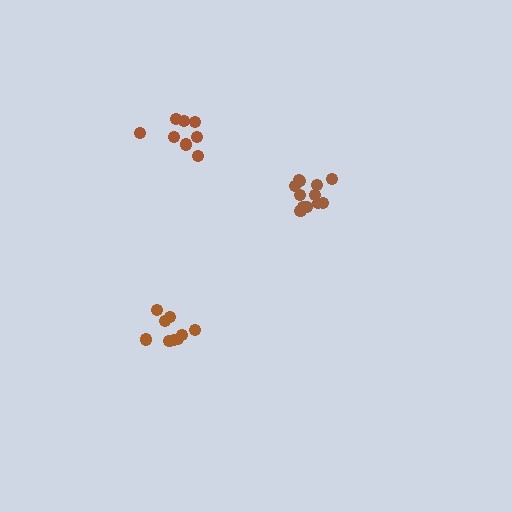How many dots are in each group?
Group 1: 9 dots, Group 2: 13 dots, Group 3: 8 dots (30 total).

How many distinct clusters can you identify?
There are 3 distinct clusters.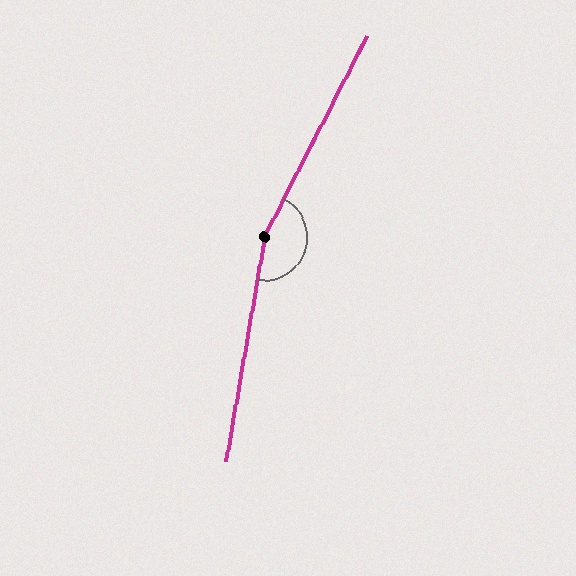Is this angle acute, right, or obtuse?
It is obtuse.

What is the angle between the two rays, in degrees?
Approximately 163 degrees.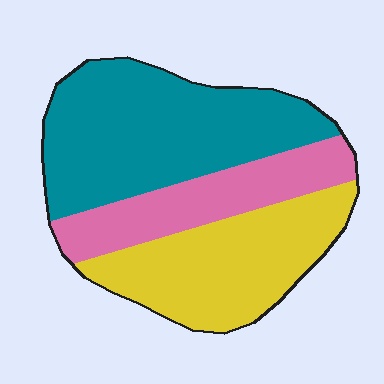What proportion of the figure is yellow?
Yellow takes up between a sixth and a third of the figure.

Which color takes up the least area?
Pink, at roughly 25%.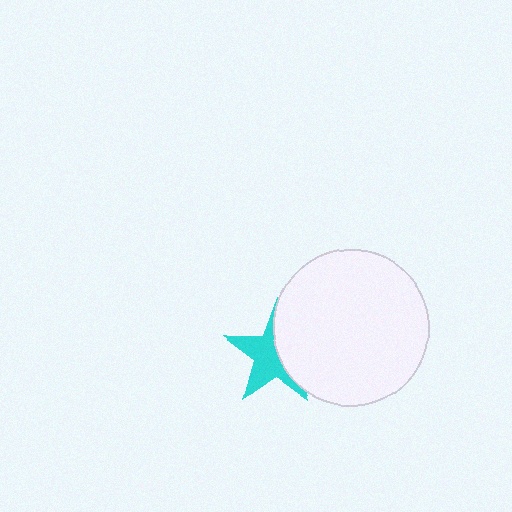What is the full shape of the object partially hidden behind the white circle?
The partially hidden object is a cyan star.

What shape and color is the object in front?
The object in front is a white circle.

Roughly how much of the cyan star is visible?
About half of it is visible (roughly 56%).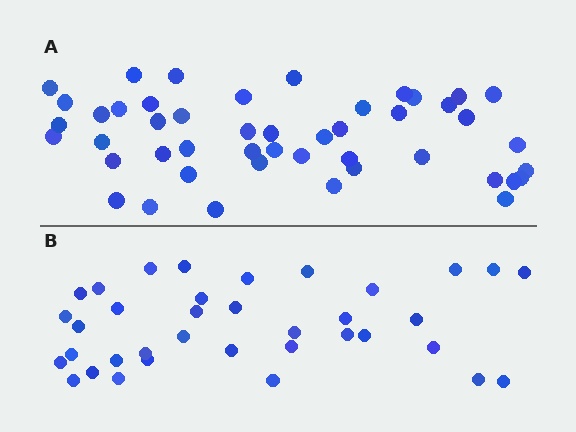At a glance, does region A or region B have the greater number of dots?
Region A (the top region) has more dots.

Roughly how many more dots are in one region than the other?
Region A has roughly 12 or so more dots than region B.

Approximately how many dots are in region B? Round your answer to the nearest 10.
About 40 dots. (The exact count is 36, which rounds to 40.)